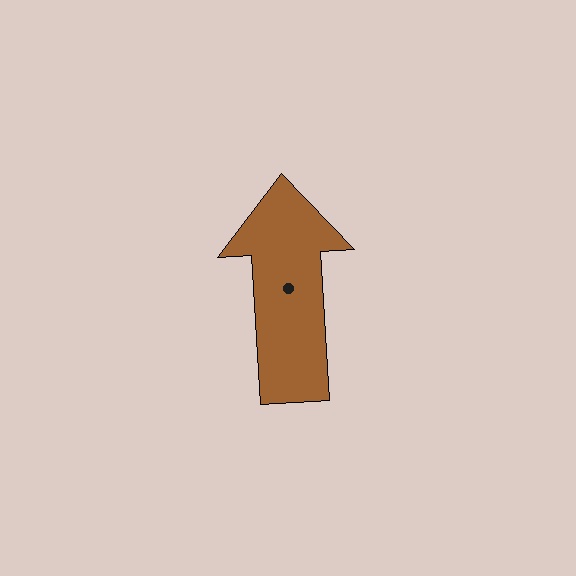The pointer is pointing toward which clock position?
Roughly 12 o'clock.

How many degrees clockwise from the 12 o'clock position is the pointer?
Approximately 357 degrees.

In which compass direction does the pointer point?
North.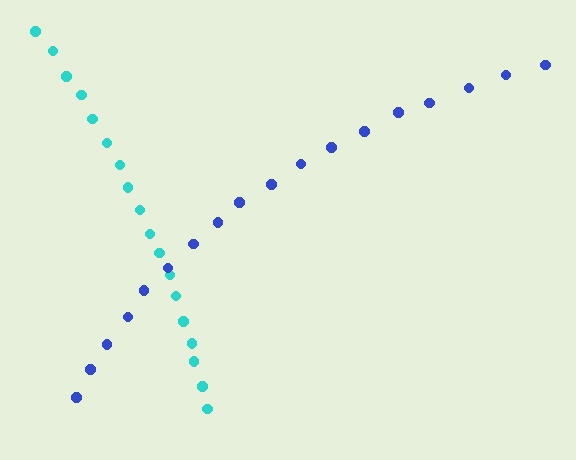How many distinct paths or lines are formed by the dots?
There are 2 distinct paths.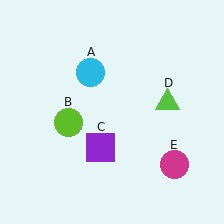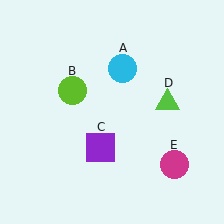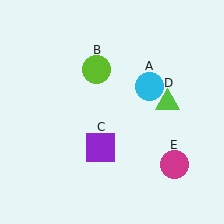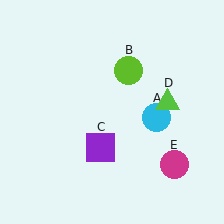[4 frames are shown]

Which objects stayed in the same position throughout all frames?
Purple square (object C) and lime triangle (object D) and magenta circle (object E) remained stationary.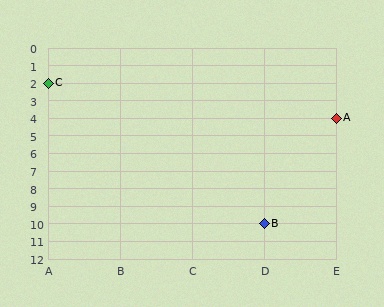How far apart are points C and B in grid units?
Points C and B are 3 columns and 8 rows apart (about 8.5 grid units diagonally).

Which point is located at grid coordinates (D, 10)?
Point B is at (D, 10).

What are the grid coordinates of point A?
Point A is at grid coordinates (E, 4).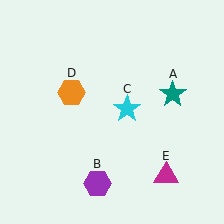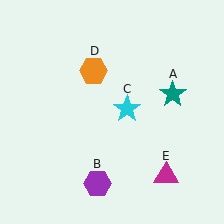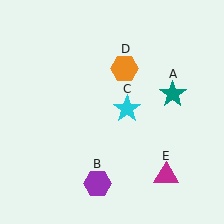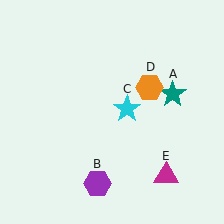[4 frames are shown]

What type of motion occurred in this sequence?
The orange hexagon (object D) rotated clockwise around the center of the scene.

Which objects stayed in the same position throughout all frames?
Teal star (object A) and purple hexagon (object B) and cyan star (object C) and magenta triangle (object E) remained stationary.